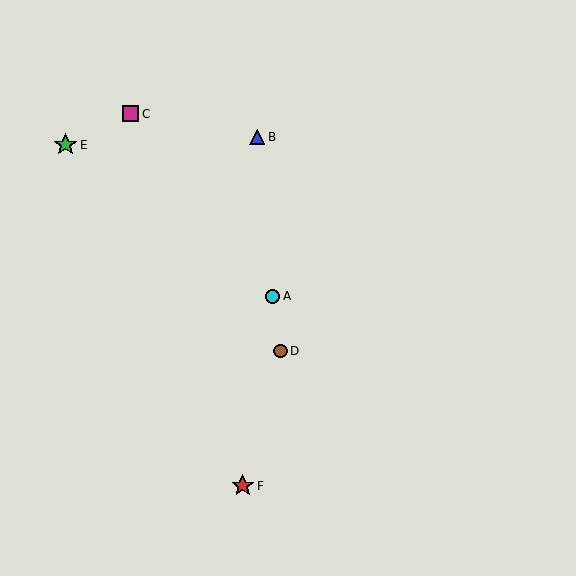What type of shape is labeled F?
Shape F is a red star.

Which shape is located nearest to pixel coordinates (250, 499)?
The red star (labeled F) at (243, 486) is nearest to that location.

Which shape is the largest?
The green star (labeled E) is the largest.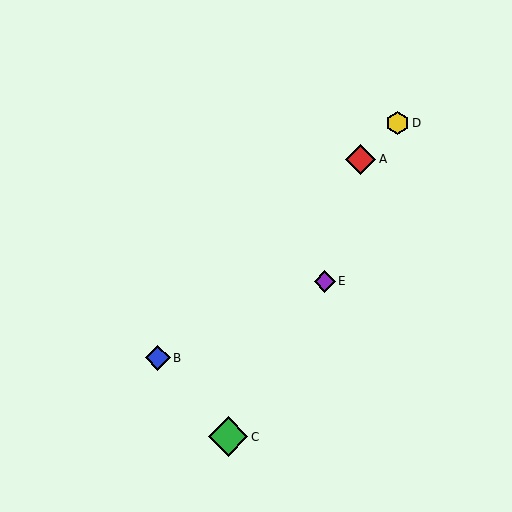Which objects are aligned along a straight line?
Objects A, B, D are aligned along a straight line.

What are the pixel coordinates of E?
Object E is at (325, 281).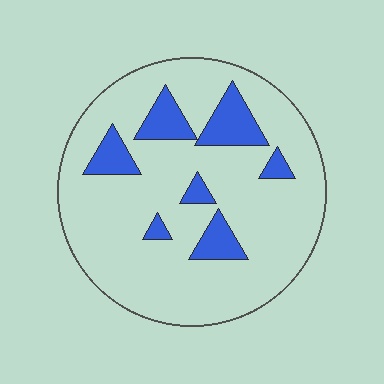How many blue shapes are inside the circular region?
7.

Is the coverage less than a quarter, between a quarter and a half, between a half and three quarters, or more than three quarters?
Less than a quarter.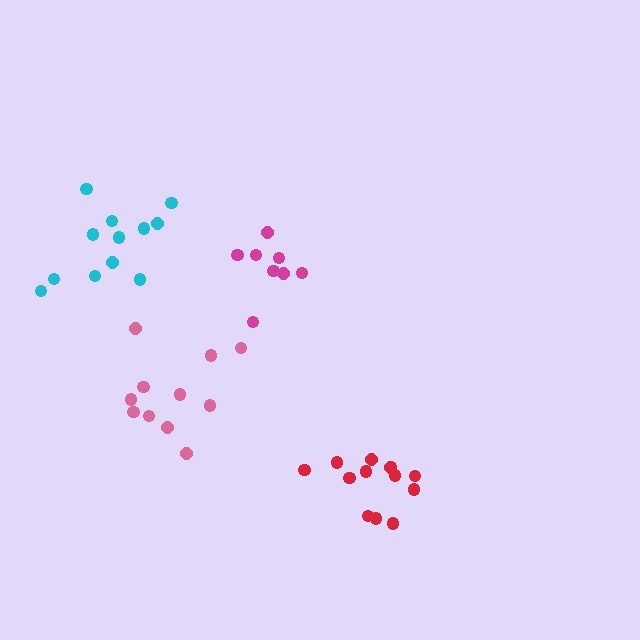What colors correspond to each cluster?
The clusters are colored: pink, red, cyan, magenta.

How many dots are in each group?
Group 1: 11 dots, Group 2: 13 dots, Group 3: 12 dots, Group 4: 8 dots (44 total).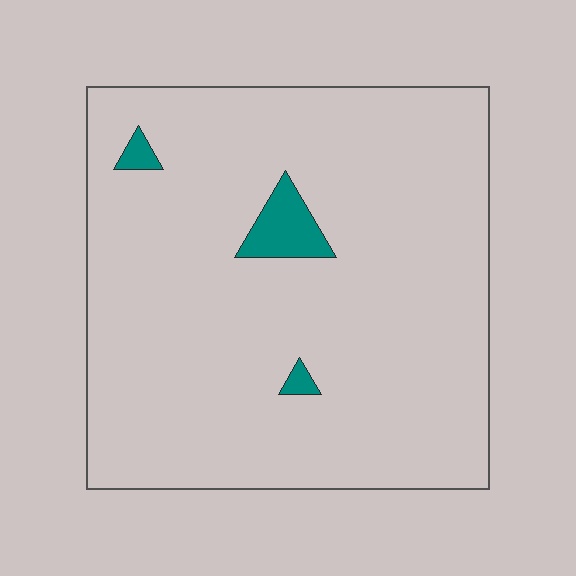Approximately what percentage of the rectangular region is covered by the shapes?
Approximately 5%.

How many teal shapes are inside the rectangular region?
3.